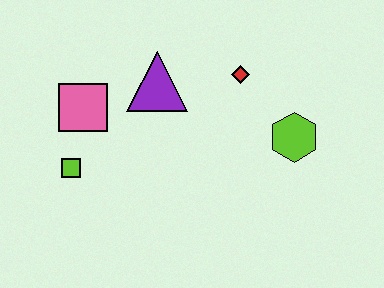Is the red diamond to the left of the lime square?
No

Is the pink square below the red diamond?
Yes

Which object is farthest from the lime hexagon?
The lime square is farthest from the lime hexagon.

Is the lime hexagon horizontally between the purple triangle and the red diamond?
No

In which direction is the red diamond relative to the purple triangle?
The red diamond is to the right of the purple triangle.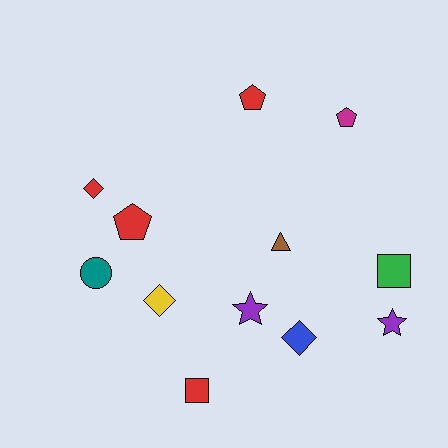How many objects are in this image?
There are 12 objects.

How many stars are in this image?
There are 2 stars.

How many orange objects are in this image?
There are no orange objects.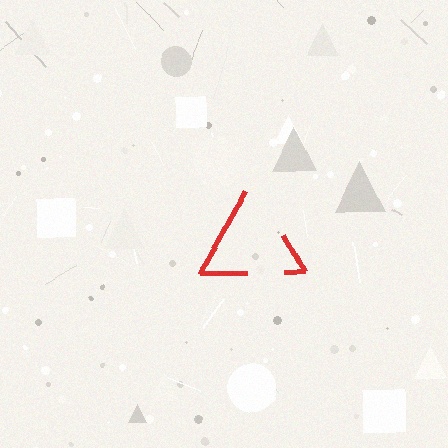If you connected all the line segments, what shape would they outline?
They would outline a triangle.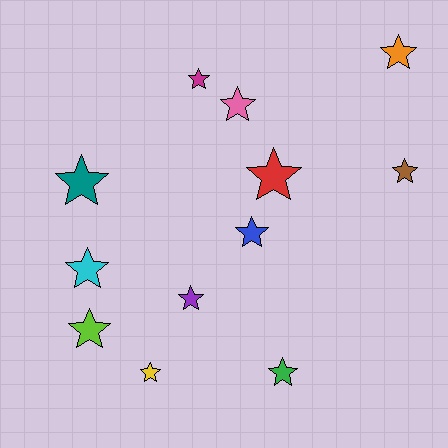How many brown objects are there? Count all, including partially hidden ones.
There is 1 brown object.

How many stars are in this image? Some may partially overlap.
There are 12 stars.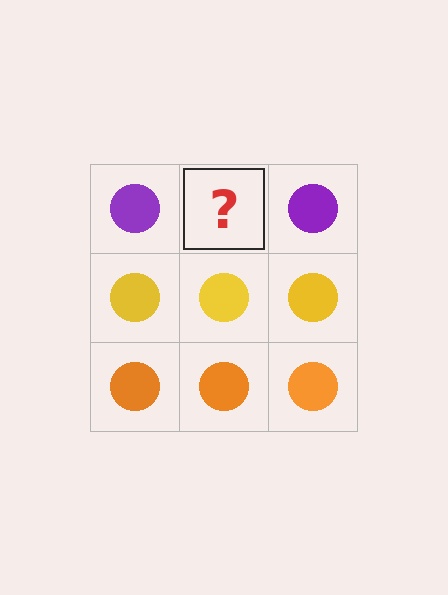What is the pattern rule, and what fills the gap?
The rule is that each row has a consistent color. The gap should be filled with a purple circle.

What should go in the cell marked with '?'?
The missing cell should contain a purple circle.